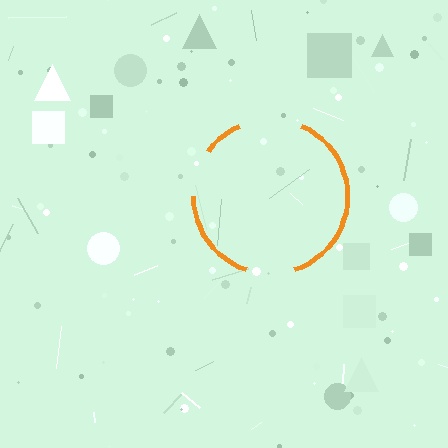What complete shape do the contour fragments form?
The contour fragments form a circle.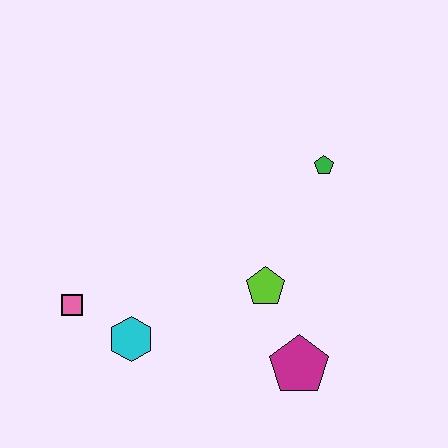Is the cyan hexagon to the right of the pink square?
Yes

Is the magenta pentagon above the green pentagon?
No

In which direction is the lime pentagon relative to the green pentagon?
The lime pentagon is below the green pentagon.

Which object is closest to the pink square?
The cyan hexagon is closest to the pink square.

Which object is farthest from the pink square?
The green pentagon is farthest from the pink square.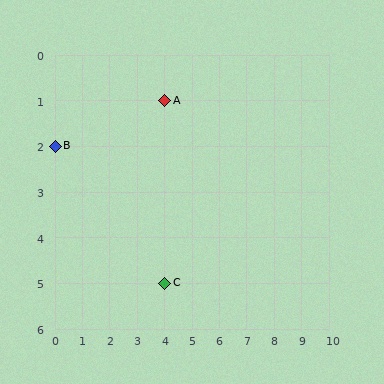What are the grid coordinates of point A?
Point A is at grid coordinates (4, 1).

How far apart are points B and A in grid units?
Points B and A are 4 columns and 1 row apart (about 4.1 grid units diagonally).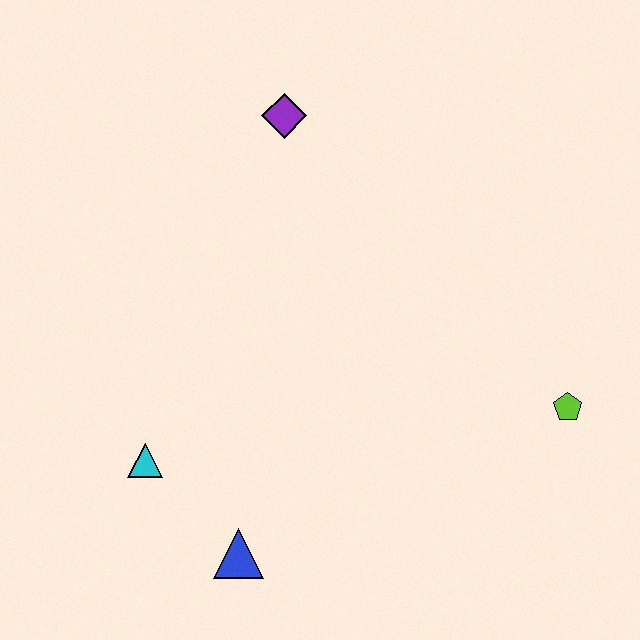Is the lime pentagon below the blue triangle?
No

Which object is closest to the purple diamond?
The cyan triangle is closest to the purple diamond.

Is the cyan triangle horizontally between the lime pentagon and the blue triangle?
No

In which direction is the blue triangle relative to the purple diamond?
The blue triangle is below the purple diamond.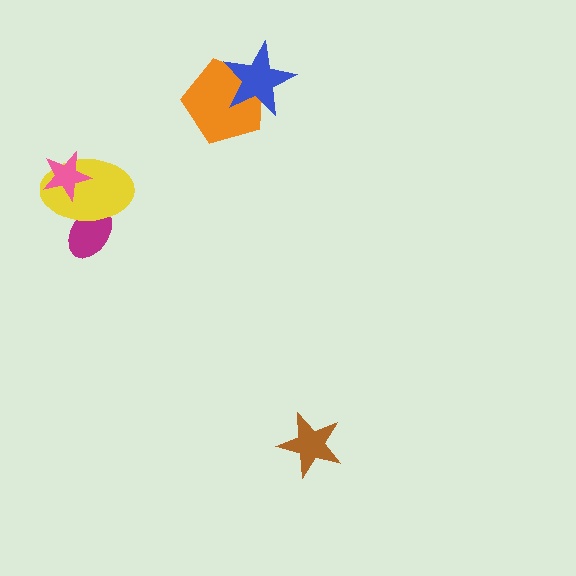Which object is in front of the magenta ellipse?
The yellow ellipse is in front of the magenta ellipse.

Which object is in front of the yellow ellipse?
The pink star is in front of the yellow ellipse.